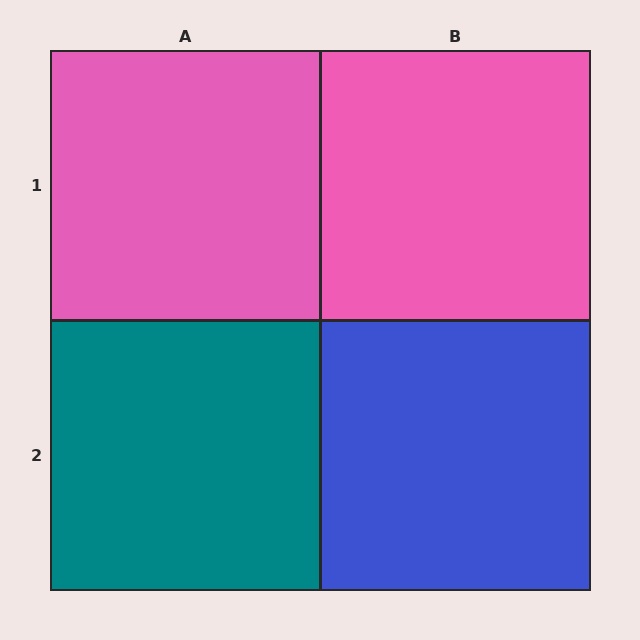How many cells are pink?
2 cells are pink.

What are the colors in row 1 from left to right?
Pink, pink.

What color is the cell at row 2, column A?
Teal.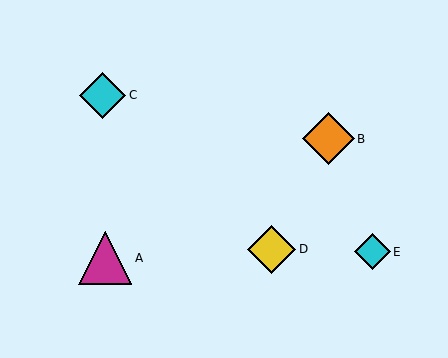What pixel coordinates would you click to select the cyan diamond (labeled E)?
Click at (372, 252) to select the cyan diamond E.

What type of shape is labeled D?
Shape D is a yellow diamond.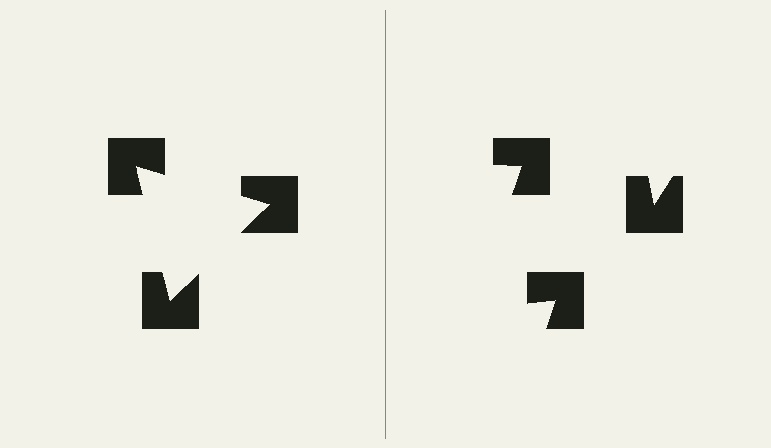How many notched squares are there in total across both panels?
6 — 3 on each side.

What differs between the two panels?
The notched squares are positioned identically on both sides; only the wedge orientations differ. On the left they align to a triangle; on the right they are misaligned.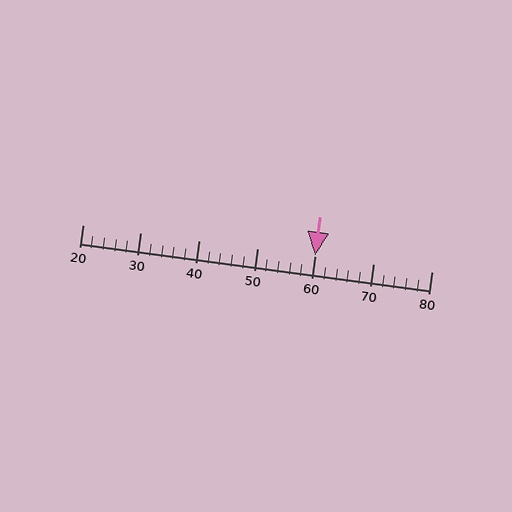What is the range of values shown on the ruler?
The ruler shows values from 20 to 80.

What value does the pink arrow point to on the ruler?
The pink arrow points to approximately 60.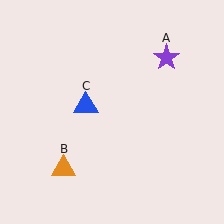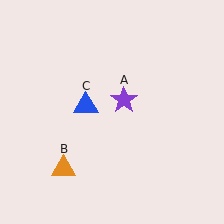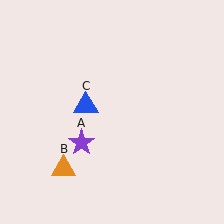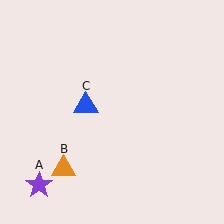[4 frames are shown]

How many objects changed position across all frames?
1 object changed position: purple star (object A).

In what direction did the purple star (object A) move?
The purple star (object A) moved down and to the left.